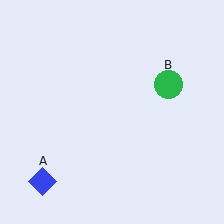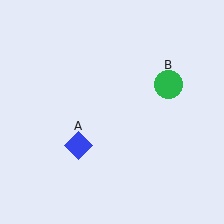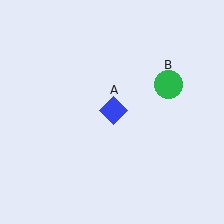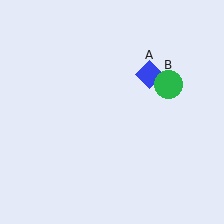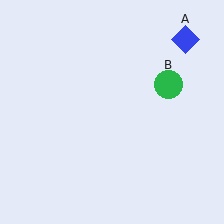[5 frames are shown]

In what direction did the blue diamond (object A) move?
The blue diamond (object A) moved up and to the right.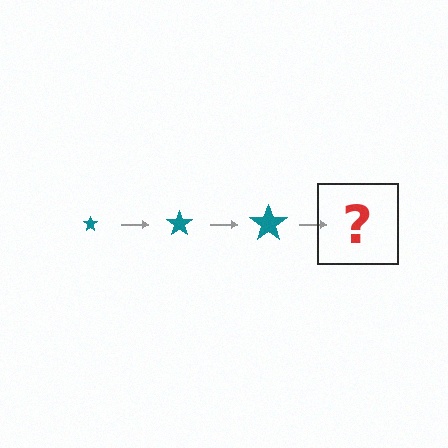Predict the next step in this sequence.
The next step is a teal star, larger than the previous one.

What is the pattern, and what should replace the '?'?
The pattern is that the star gets progressively larger each step. The '?' should be a teal star, larger than the previous one.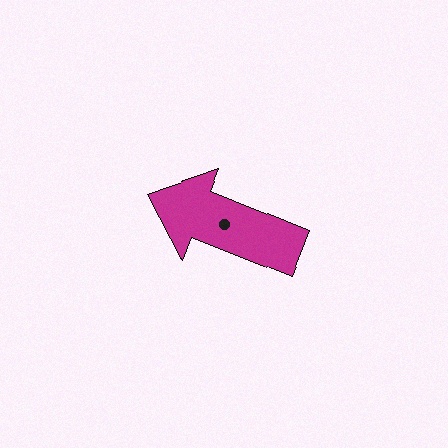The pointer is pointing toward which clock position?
Roughly 10 o'clock.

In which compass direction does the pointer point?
West.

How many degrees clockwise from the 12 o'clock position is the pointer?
Approximately 292 degrees.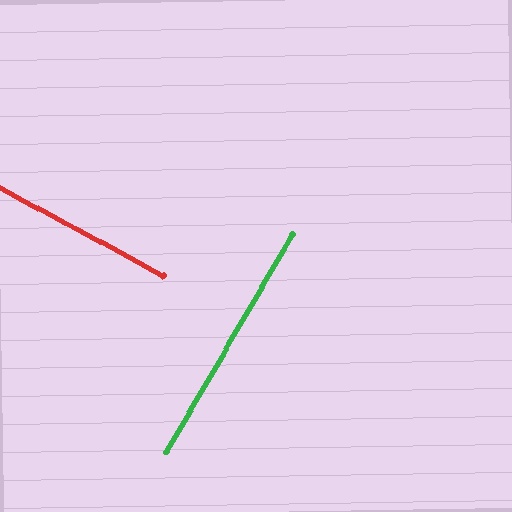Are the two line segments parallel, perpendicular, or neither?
Perpendicular — they meet at approximately 88°.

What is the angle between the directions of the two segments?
Approximately 88 degrees.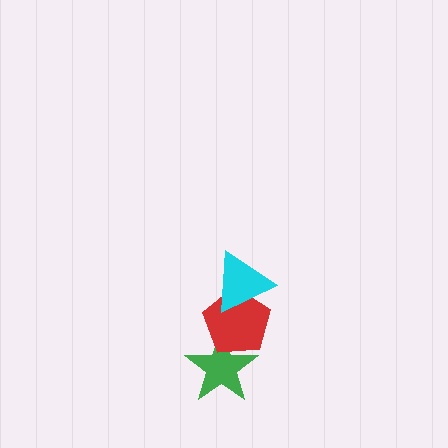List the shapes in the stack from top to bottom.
From top to bottom: the cyan triangle, the red pentagon, the green star.